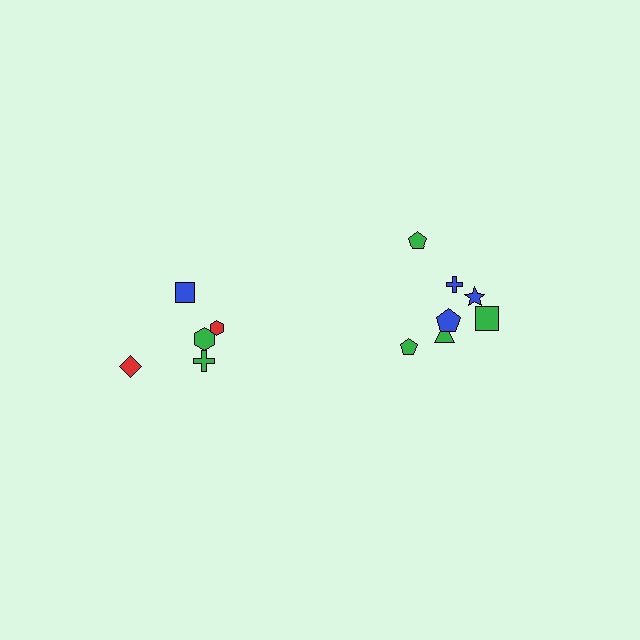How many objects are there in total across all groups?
There are 12 objects.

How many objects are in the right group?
There are 7 objects.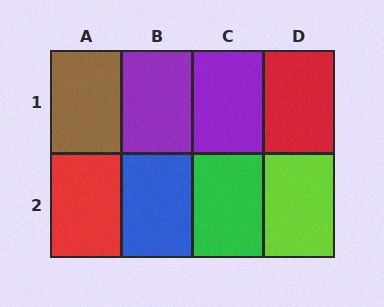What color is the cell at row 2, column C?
Green.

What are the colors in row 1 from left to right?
Brown, purple, purple, red.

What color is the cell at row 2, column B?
Blue.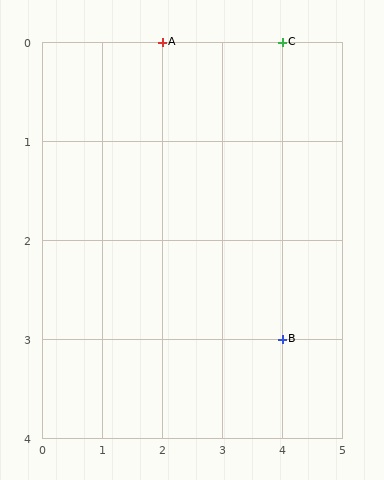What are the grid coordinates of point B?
Point B is at grid coordinates (4, 3).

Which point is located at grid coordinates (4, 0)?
Point C is at (4, 0).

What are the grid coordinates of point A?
Point A is at grid coordinates (2, 0).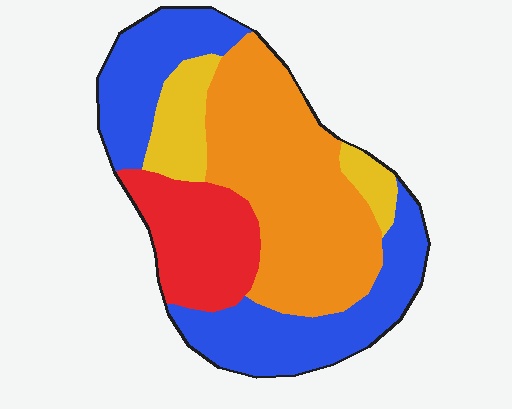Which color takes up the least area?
Yellow, at roughly 10%.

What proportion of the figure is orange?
Orange covers 37% of the figure.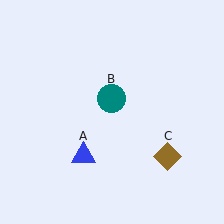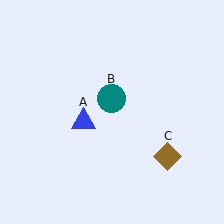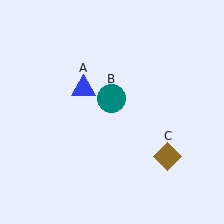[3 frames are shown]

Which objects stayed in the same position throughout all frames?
Teal circle (object B) and brown diamond (object C) remained stationary.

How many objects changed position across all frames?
1 object changed position: blue triangle (object A).